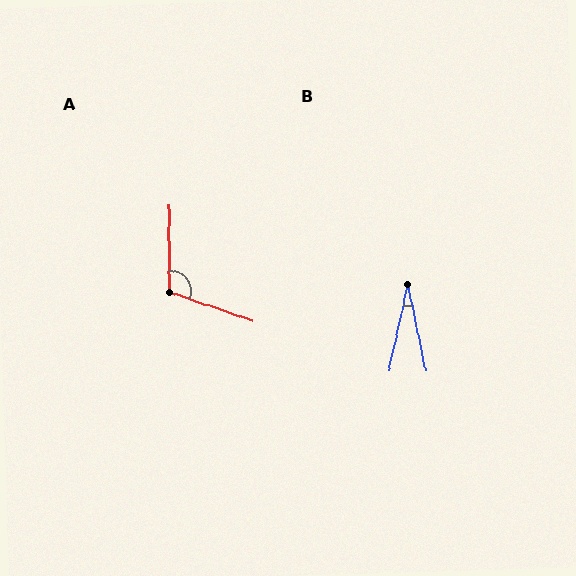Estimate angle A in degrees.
Approximately 109 degrees.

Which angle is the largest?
A, at approximately 109 degrees.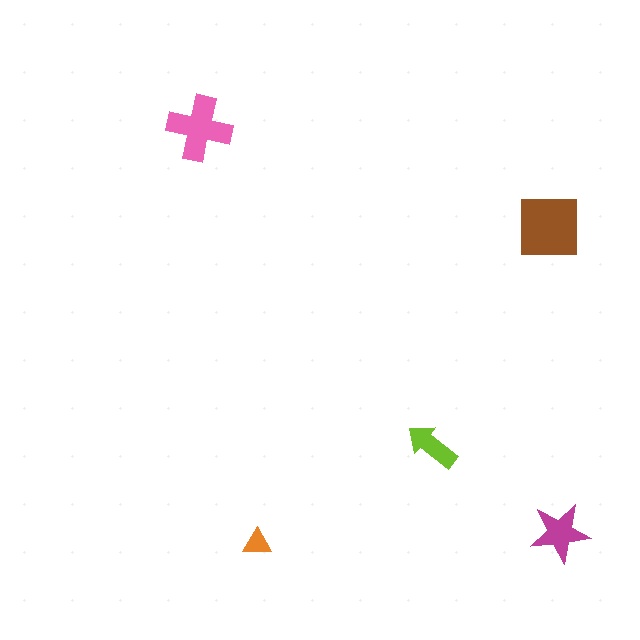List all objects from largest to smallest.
The brown square, the pink cross, the magenta star, the lime arrow, the orange triangle.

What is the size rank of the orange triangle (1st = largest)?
5th.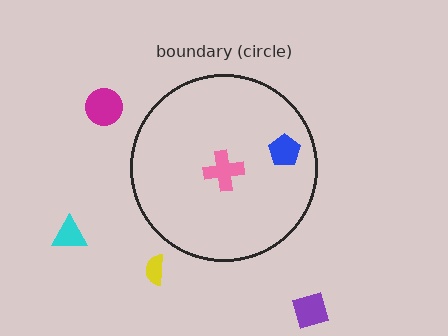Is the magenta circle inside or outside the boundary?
Outside.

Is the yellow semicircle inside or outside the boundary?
Outside.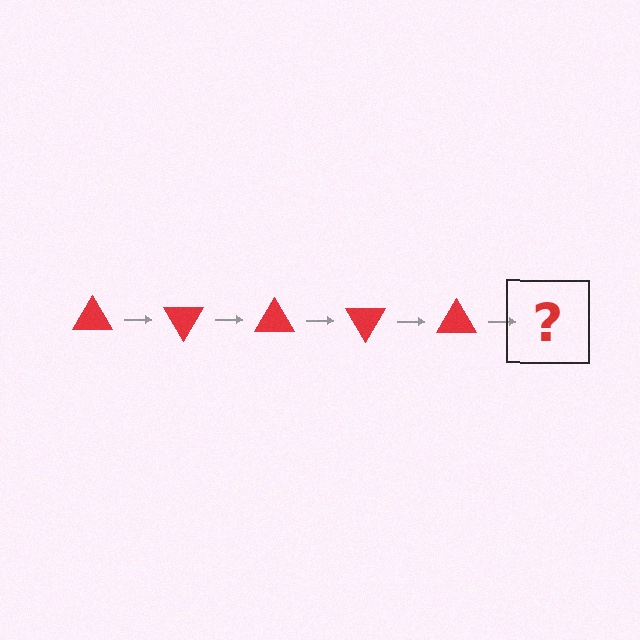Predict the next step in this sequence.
The next step is a red triangle rotated 300 degrees.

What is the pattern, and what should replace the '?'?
The pattern is that the triangle rotates 60 degrees each step. The '?' should be a red triangle rotated 300 degrees.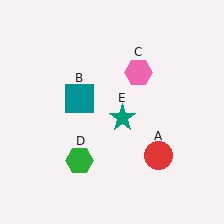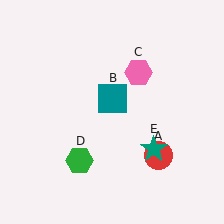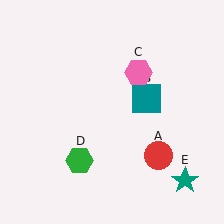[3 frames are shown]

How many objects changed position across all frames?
2 objects changed position: teal square (object B), teal star (object E).